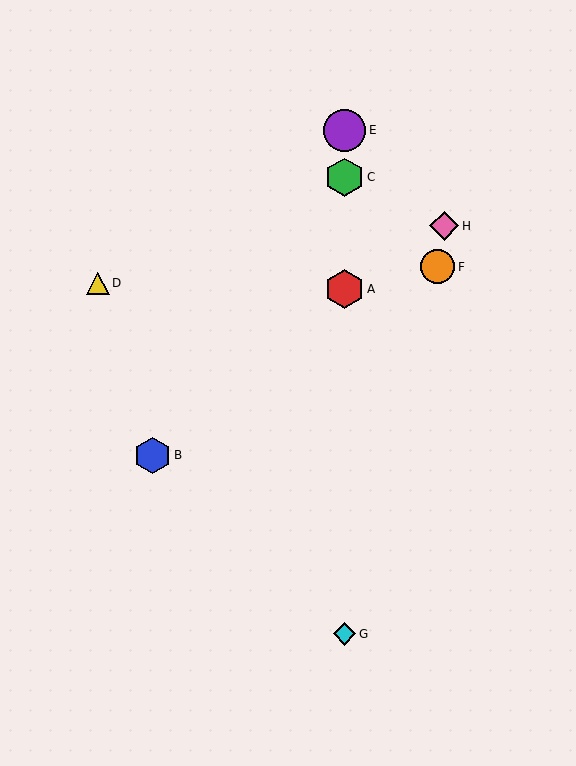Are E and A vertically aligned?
Yes, both are at x≈345.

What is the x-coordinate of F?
Object F is at x≈438.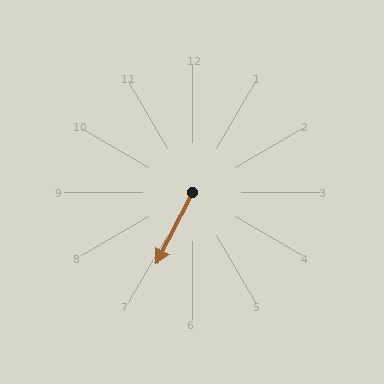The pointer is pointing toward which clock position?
Roughly 7 o'clock.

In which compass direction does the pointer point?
Southwest.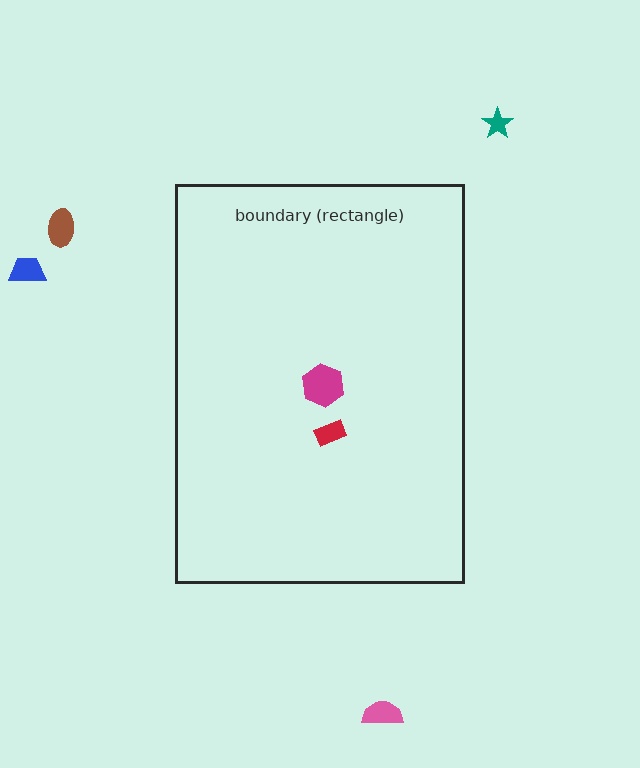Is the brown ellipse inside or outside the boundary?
Outside.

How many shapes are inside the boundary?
2 inside, 4 outside.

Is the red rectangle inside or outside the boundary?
Inside.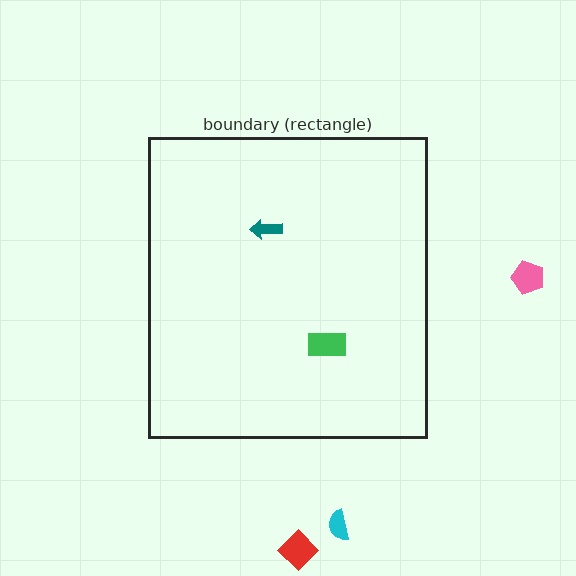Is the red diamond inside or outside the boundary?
Outside.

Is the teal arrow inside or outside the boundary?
Inside.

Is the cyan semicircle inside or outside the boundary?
Outside.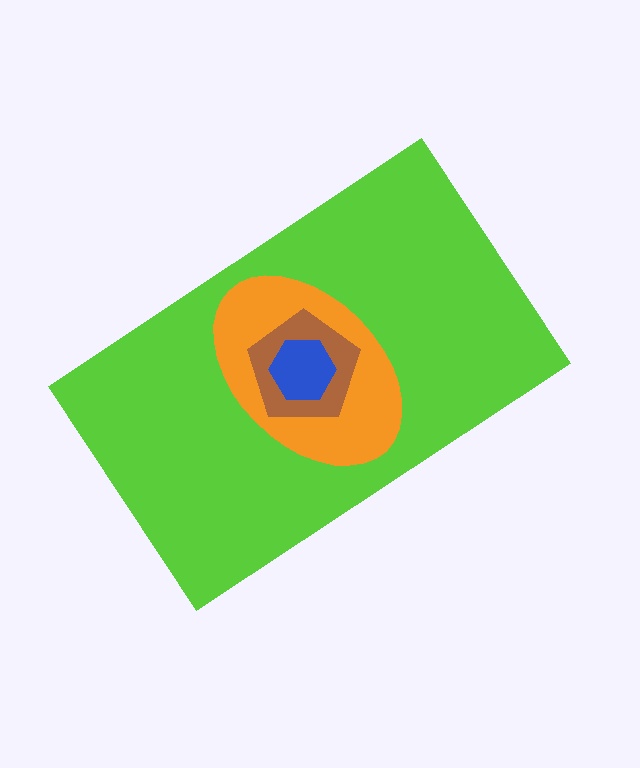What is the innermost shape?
The blue hexagon.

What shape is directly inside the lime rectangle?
The orange ellipse.